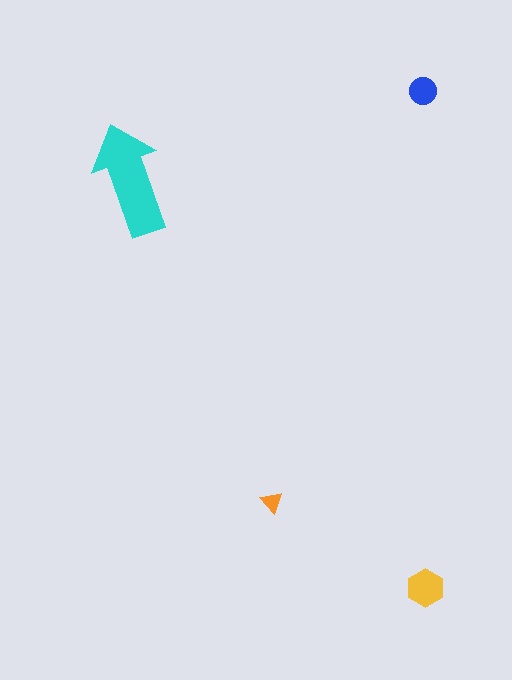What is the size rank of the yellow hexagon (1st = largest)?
2nd.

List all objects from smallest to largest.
The orange triangle, the blue circle, the yellow hexagon, the cyan arrow.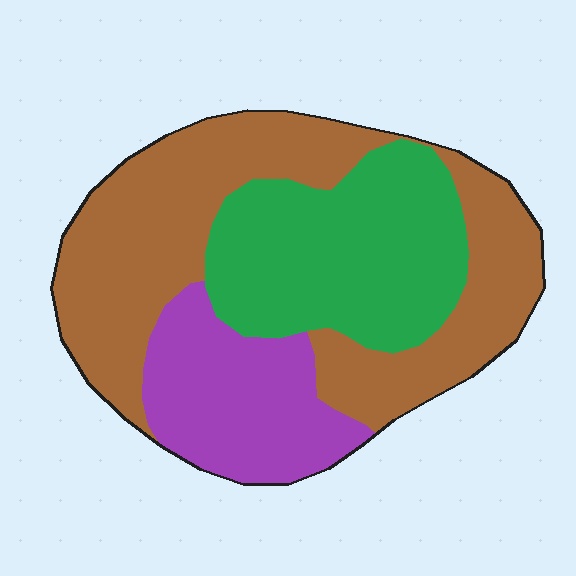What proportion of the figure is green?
Green covers about 30% of the figure.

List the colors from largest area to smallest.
From largest to smallest: brown, green, purple.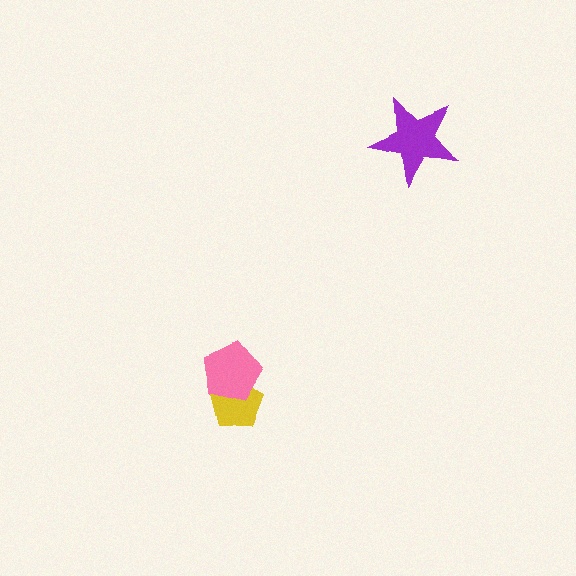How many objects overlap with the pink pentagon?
1 object overlaps with the pink pentagon.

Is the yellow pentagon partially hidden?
Yes, it is partially covered by another shape.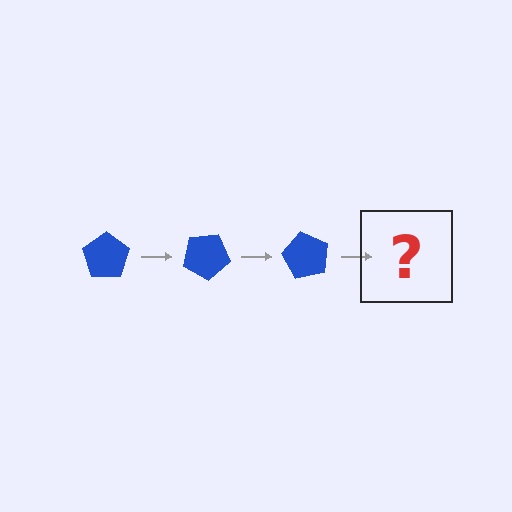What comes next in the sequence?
The next element should be a blue pentagon rotated 90 degrees.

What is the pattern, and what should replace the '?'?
The pattern is that the pentagon rotates 30 degrees each step. The '?' should be a blue pentagon rotated 90 degrees.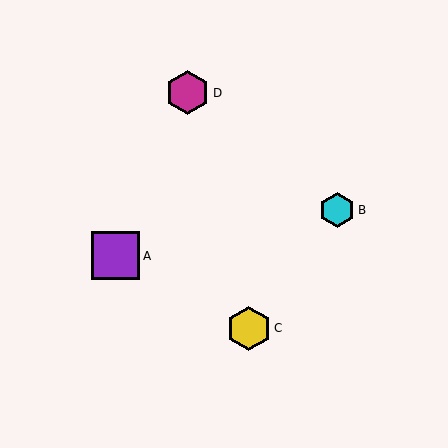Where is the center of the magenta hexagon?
The center of the magenta hexagon is at (188, 93).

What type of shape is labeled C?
Shape C is a yellow hexagon.